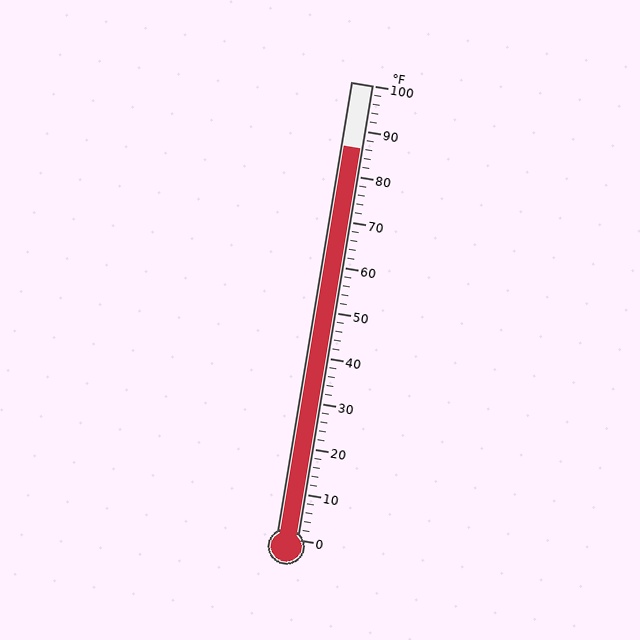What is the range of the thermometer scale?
The thermometer scale ranges from 0°F to 100°F.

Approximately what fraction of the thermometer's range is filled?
The thermometer is filled to approximately 85% of its range.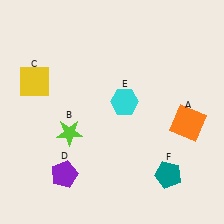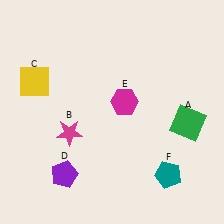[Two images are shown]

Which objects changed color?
A changed from orange to green. B changed from lime to magenta. E changed from cyan to magenta.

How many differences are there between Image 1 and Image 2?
There are 3 differences between the two images.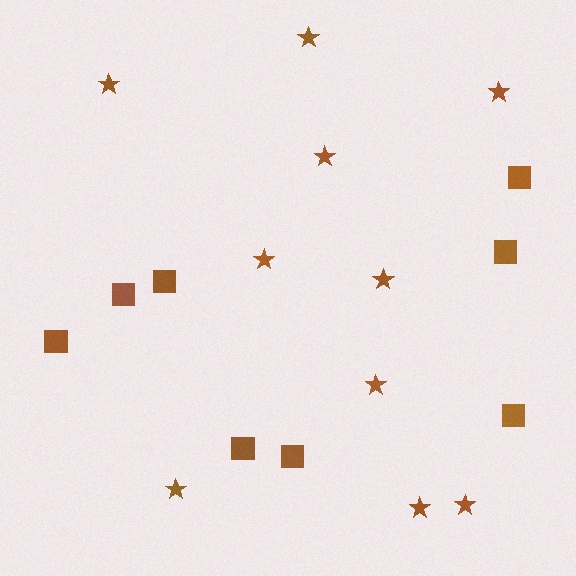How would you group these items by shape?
There are 2 groups: one group of squares (8) and one group of stars (10).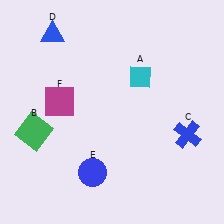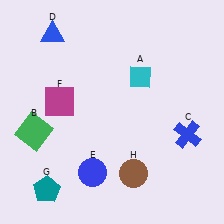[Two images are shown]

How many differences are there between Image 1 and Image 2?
There are 2 differences between the two images.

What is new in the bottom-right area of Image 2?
A brown circle (H) was added in the bottom-right area of Image 2.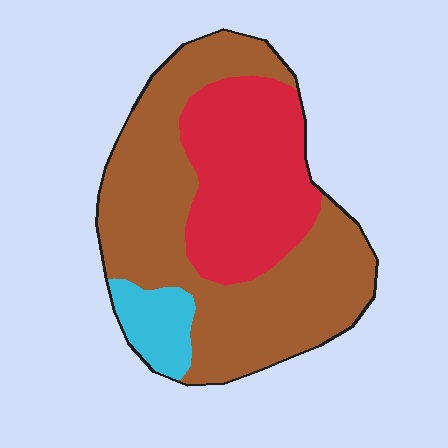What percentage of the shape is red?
Red covers roughly 35% of the shape.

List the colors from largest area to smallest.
From largest to smallest: brown, red, cyan.